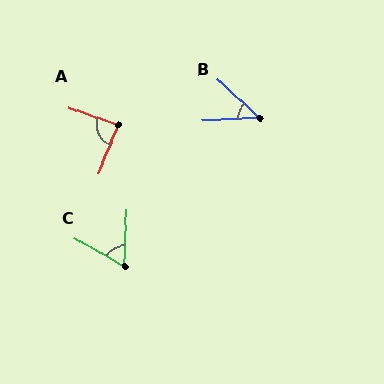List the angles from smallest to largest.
B (45°), C (62°), A (88°).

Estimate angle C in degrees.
Approximately 62 degrees.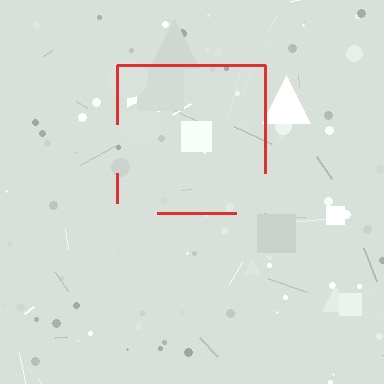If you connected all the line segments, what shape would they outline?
They would outline a square.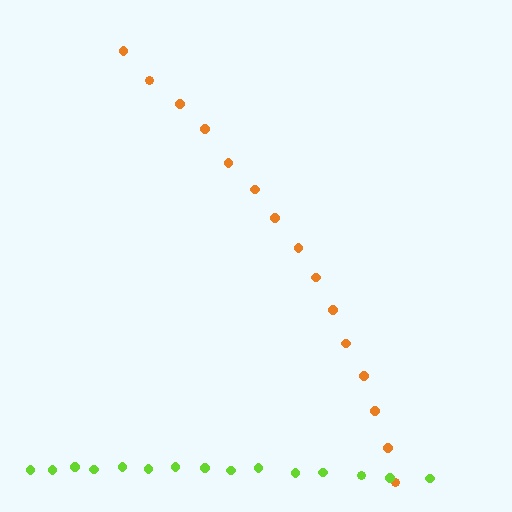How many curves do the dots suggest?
There are 2 distinct paths.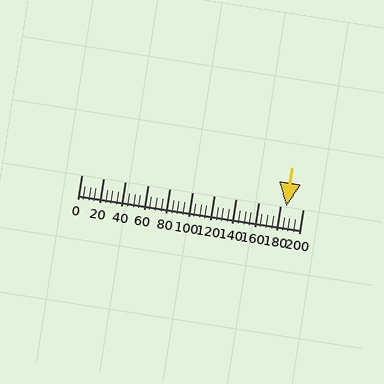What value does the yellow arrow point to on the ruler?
The yellow arrow points to approximately 185.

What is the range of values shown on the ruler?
The ruler shows values from 0 to 200.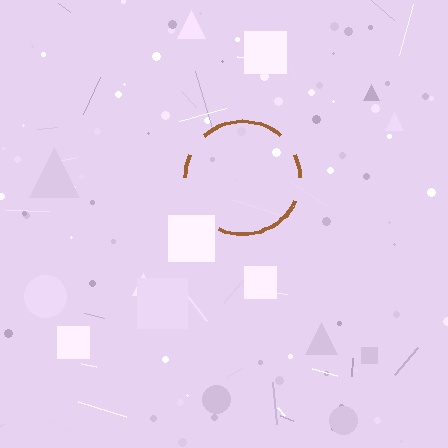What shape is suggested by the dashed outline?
The dashed outline suggests a circle.